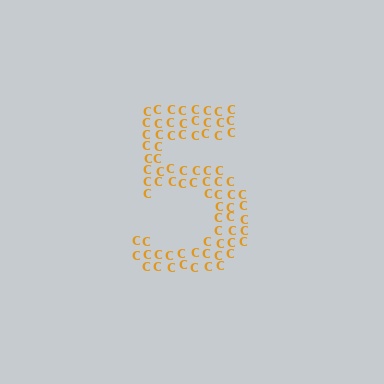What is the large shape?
The large shape is the digit 5.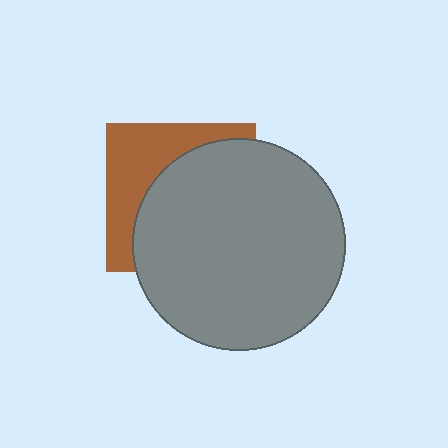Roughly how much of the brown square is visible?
A small part of it is visible (roughly 37%).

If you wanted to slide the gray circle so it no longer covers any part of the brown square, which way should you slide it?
Slide it toward the lower-right — that is the most direct way to separate the two shapes.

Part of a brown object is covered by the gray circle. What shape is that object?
It is a square.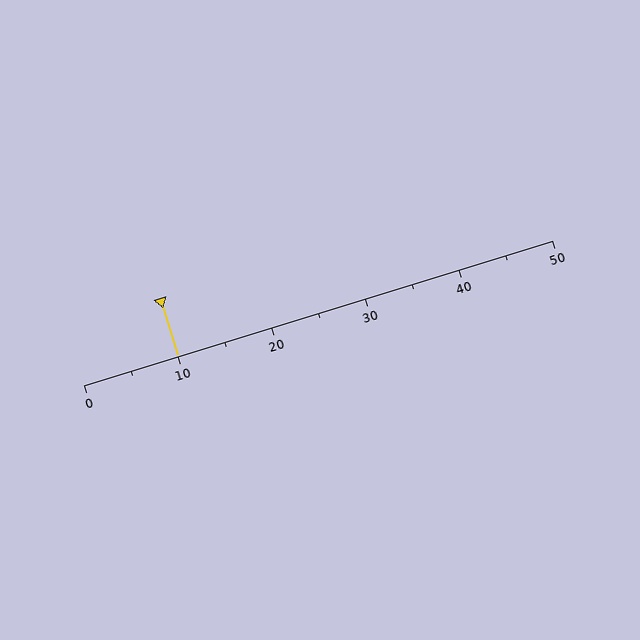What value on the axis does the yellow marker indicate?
The marker indicates approximately 10.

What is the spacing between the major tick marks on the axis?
The major ticks are spaced 10 apart.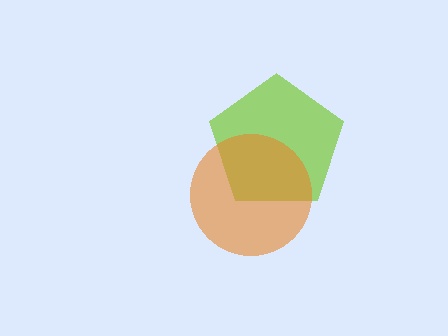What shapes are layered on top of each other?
The layered shapes are: a lime pentagon, an orange circle.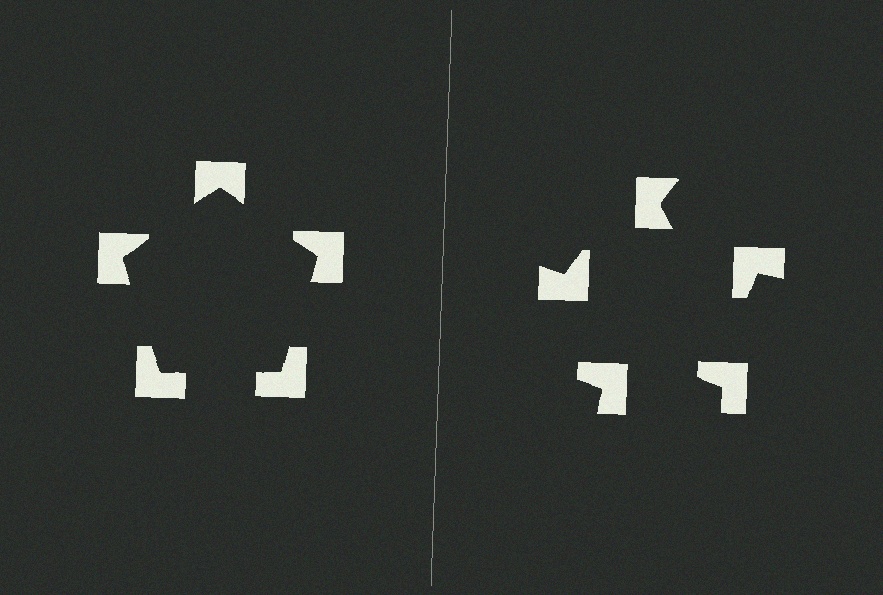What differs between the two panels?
The notched squares are positioned identically on both sides; only the wedge orientations differ. On the left they align to a pentagon; on the right they are misaligned.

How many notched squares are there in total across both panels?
10 — 5 on each side.